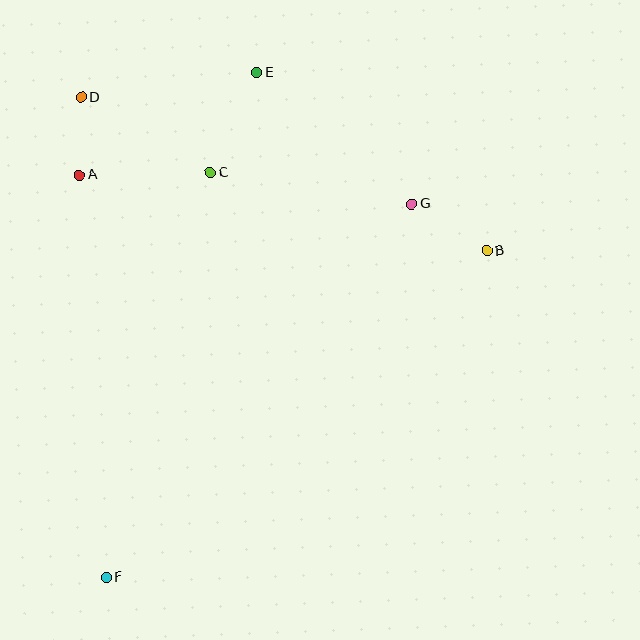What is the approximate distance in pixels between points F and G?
The distance between F and G is approximately 482 pixels.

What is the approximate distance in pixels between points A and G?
The distance between A and G is approximately 334 pixels.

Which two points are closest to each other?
Points A and D are closest to each other.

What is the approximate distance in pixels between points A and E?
The distance between A and E is approximately 205 pixels.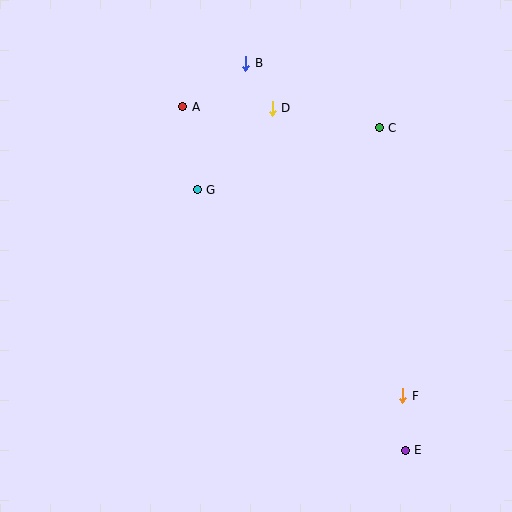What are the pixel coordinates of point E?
Point E is at (405, 450).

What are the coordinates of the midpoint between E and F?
The midpoint between E and F is at (404, 423).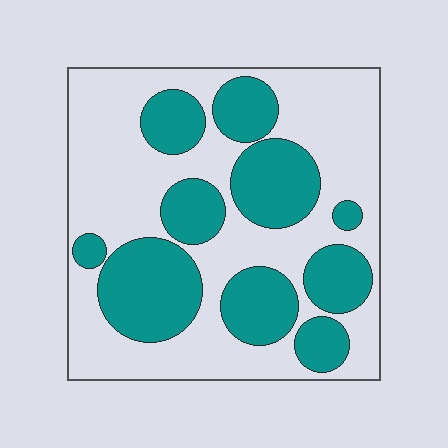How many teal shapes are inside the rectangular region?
10.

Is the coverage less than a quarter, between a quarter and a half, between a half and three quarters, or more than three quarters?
Between a quarter and a half.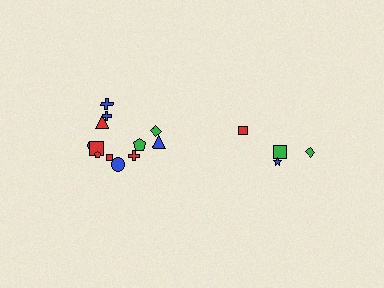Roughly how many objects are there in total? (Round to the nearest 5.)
Roughly 15 objects in total.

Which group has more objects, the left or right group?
The left group.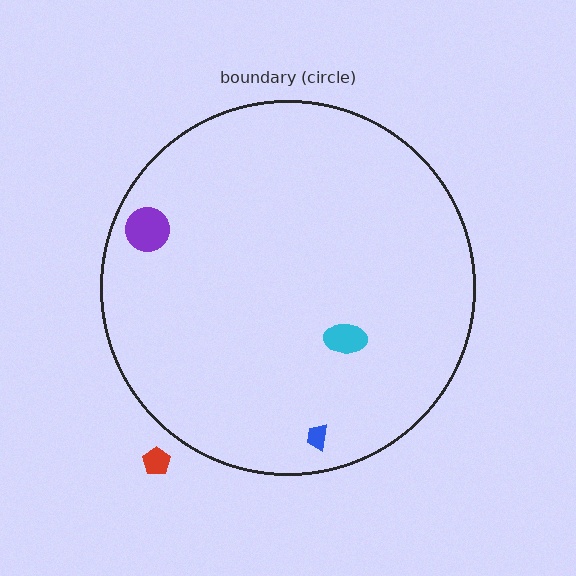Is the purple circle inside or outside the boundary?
Inside.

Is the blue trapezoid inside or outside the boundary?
Inside.